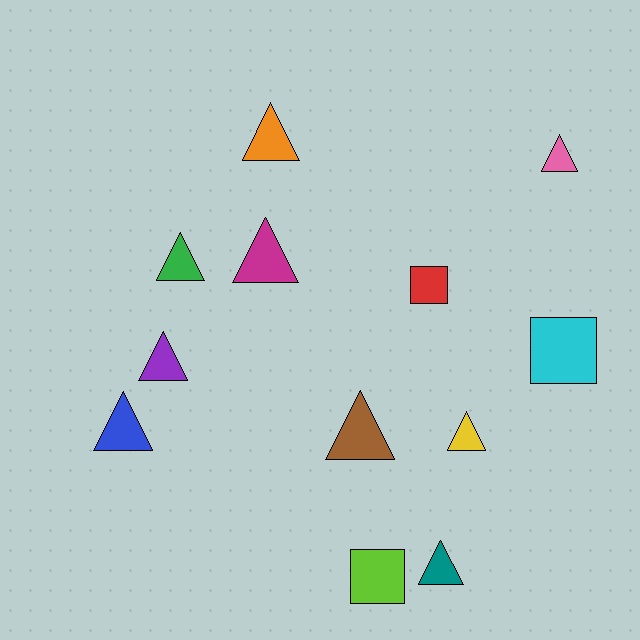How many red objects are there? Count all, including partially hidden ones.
There is 1 red object.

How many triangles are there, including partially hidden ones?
There are 9 triangles.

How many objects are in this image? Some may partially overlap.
There are 12 objects.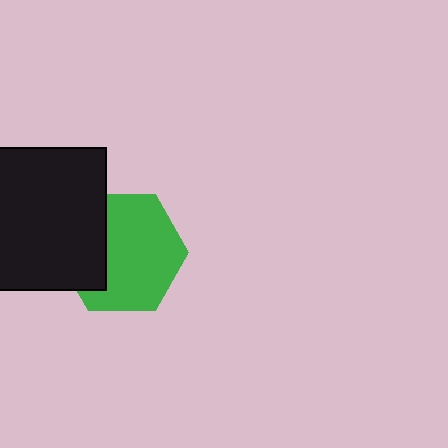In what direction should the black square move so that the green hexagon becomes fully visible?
The black square should move left. That is the shortest direction to clear the overlap and leave the green hexagon fully visible.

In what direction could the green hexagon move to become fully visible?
The green hexagon could move right. That would shift it out from behind the black square entirely.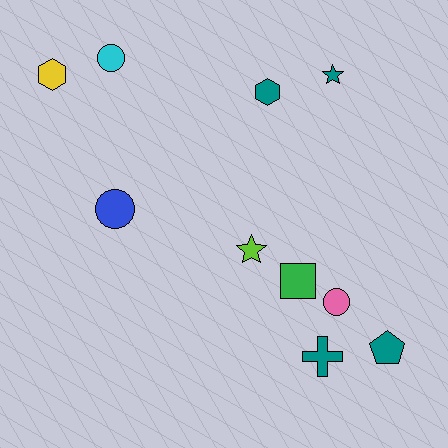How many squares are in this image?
There is 1 square.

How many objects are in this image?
There are 10 objects.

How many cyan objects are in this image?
There is 1 cyan object.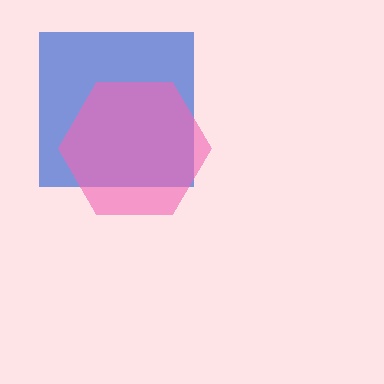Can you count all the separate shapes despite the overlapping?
Yes, there are 2 separate shapes.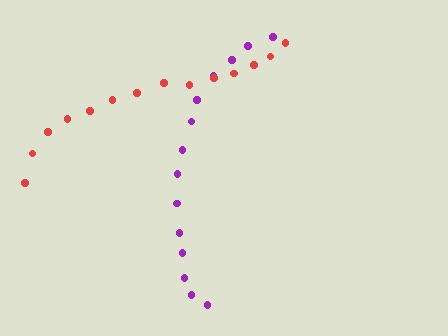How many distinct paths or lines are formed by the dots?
There are 2 distinct paths.